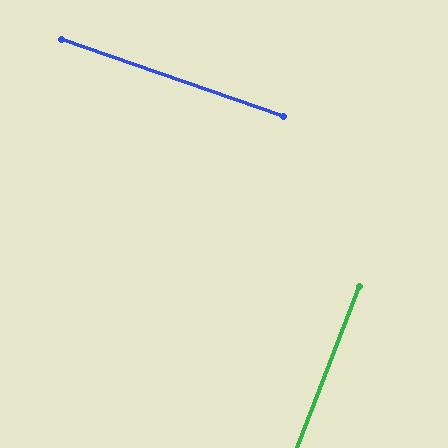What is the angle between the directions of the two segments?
Approximately 88 degrees.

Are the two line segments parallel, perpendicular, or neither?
Perpendicular — they meet at approximately 88°.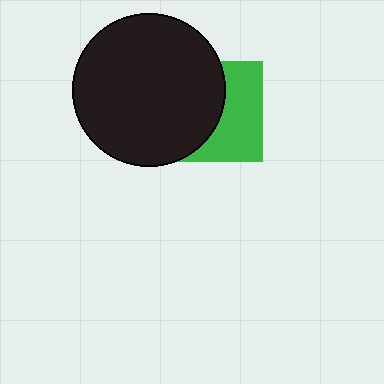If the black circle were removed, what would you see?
You would see the complete green square.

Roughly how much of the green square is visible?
About half of it is visible (roughly 47%).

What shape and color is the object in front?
The object in front is a black circle.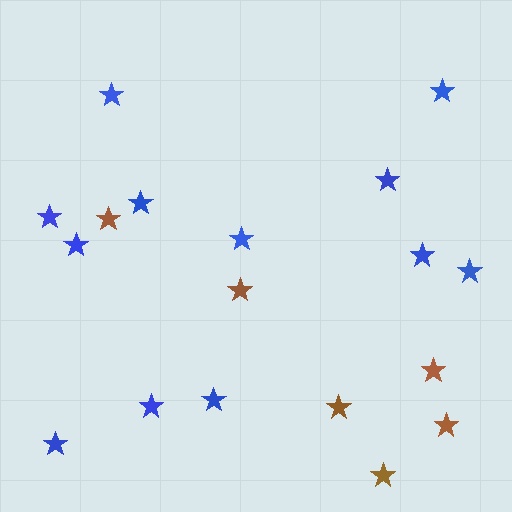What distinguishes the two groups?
There are 2 groups: one group of blue stars (12) and one group of brown stars (6).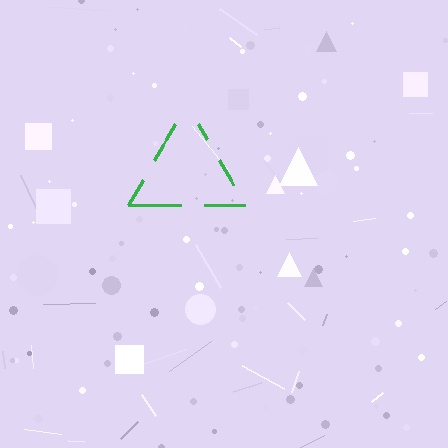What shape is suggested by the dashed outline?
The dashed outline suggests a triangle.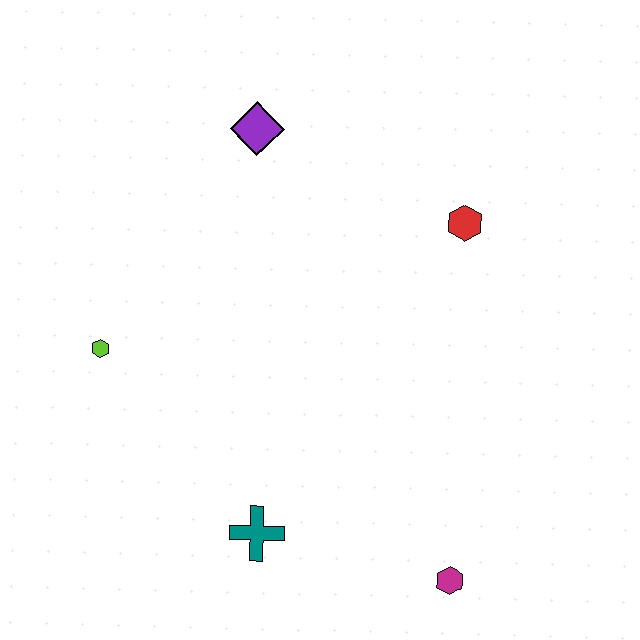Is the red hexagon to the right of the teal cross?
Yes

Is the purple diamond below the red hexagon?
No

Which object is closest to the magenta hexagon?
The teal cross is closest to the magenta hexagon.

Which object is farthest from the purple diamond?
The magenta hexagon is farthest from the purple diamond.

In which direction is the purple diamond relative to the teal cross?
The purple diamond is above the teal cross.